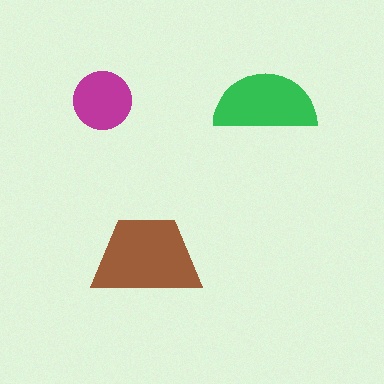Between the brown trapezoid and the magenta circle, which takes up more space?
The brown trapezoid.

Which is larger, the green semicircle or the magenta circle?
The green semicircle.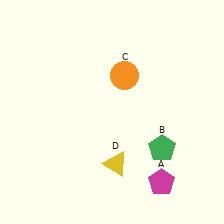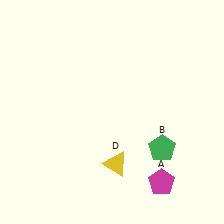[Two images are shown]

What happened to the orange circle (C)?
The orange circle (C) was removed in Image 2. It was in the top-right area of Image 1.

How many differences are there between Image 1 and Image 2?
There is 1 difference between the two images.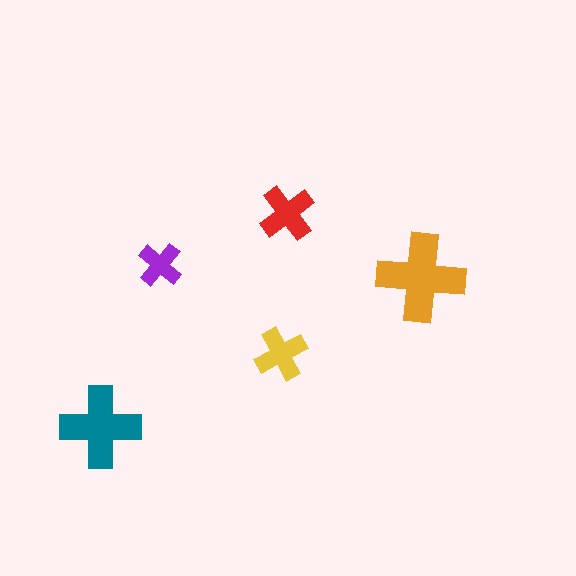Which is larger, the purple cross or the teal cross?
The teal one.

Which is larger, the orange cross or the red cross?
The orange one.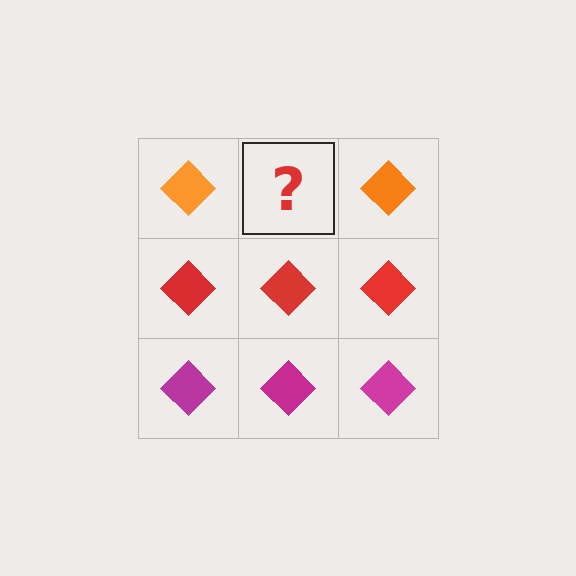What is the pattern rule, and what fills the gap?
The rule is that each row has a consistent color. The gap should be filled with an orange diamond.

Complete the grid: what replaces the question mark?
The question mark should be replaced with an orange diamond.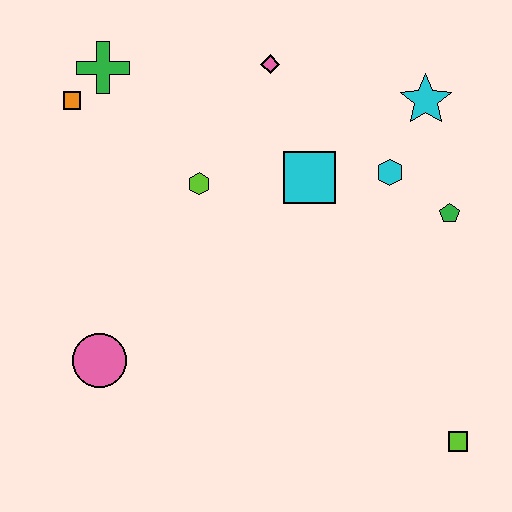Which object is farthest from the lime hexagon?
The lime square is farthest from the lime hexagon.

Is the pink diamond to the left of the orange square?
No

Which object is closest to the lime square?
The green pentagon is closest to the lime square.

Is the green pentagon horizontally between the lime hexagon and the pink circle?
No